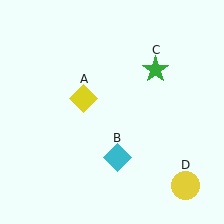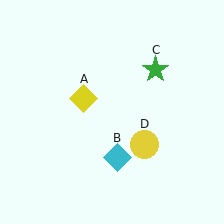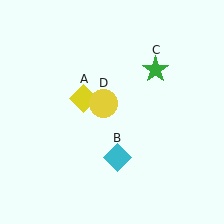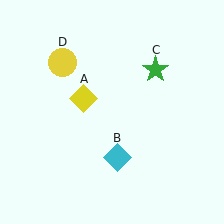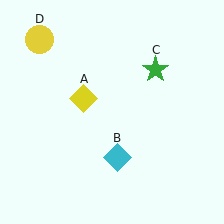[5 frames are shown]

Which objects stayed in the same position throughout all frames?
Yellow diamond (object A) and cyan diamond (object B) and green star (object C) remained stationary.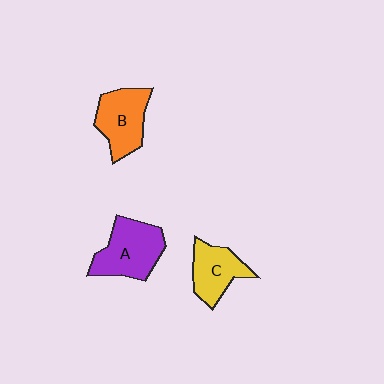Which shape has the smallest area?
Shape C (yellow).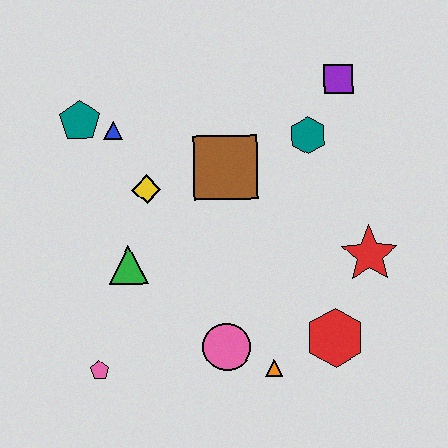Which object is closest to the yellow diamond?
The blue triangle is closest to the yellow diamond.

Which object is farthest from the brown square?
The pink pentagon is farthest from the brown square.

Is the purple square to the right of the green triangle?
Yes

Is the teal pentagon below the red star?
No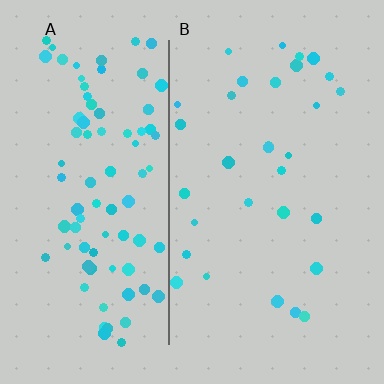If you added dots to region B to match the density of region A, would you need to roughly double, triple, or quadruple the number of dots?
Approximately triple.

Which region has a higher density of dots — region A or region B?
A (the left).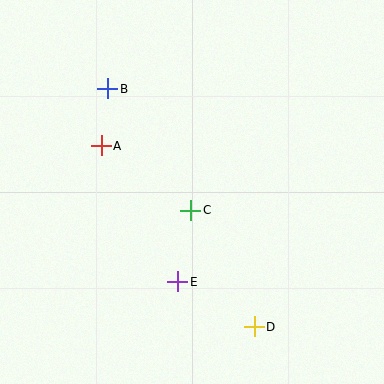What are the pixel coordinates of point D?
Point D is at (254, 327).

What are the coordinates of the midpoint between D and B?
The midpoint between D and B is at (181, 208).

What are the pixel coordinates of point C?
Point C is at (191, 210).